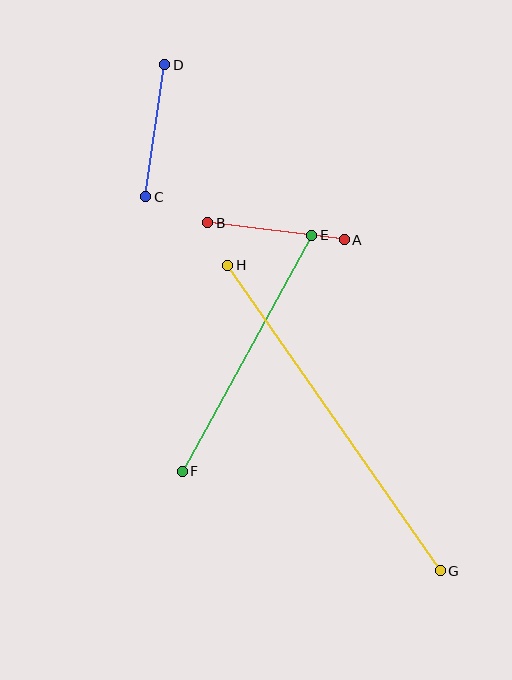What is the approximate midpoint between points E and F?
The midpoint is at approximately (247, 353) pixels.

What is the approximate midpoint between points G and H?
The midpoint is at approximately (334, 418) pixels.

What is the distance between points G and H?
The distance is approximately 372 pixels.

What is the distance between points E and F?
The distance is approximately 269 pixels.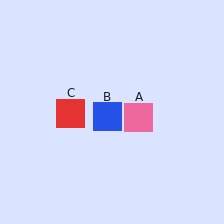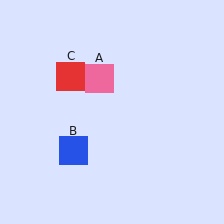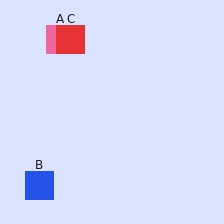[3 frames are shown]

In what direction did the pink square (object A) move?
The pink square (object A) moved up and to the left.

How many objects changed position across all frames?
3 objects changed position: pink square (object A), blue square (object B), red square (object C).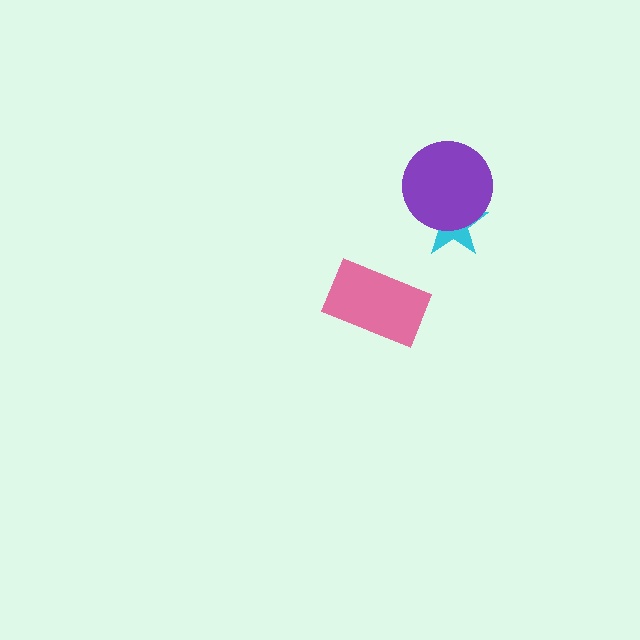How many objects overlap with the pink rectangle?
0 objects overlap with the pink rectangle.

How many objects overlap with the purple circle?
1 object overlaps with the purple circle.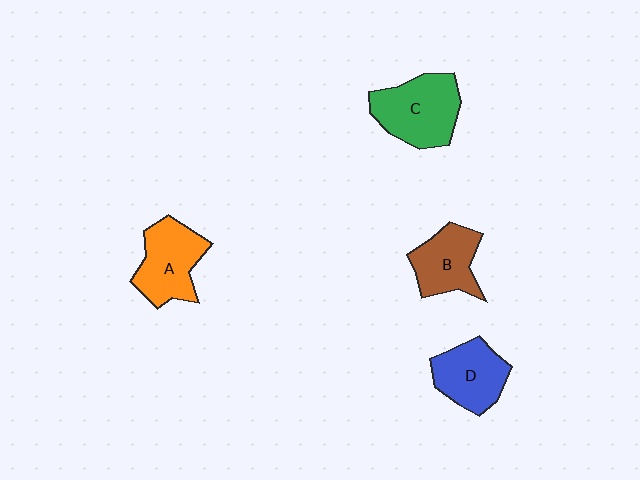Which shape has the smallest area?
Shape B (brown).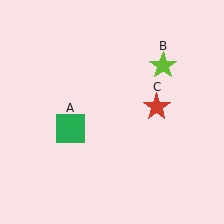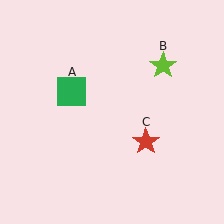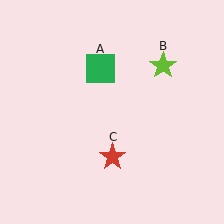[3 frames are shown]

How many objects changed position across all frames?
2 objects changed position: green square (object A), red star (object C).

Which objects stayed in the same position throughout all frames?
Lime star (object B) remained stationary.